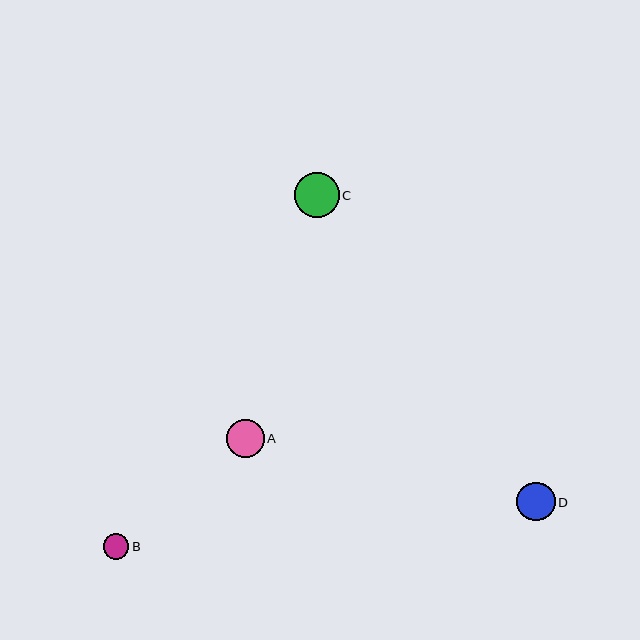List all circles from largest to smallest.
From largest to smallest: C, D, A, B.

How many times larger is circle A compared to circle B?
Circle A is approximately 1.5 times the size of circle B.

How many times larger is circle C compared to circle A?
Circle C is approximately 1.2 times the size of circle A.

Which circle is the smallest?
Circle B is the smallest with a size of approximately 26 pixels.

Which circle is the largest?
Circle C is the largest with a size of approximately 44 pixels.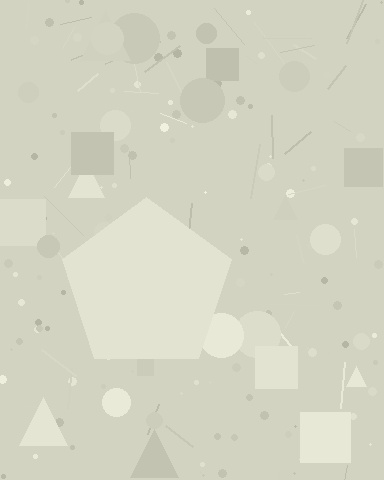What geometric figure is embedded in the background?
A pentagon is embedded in the background.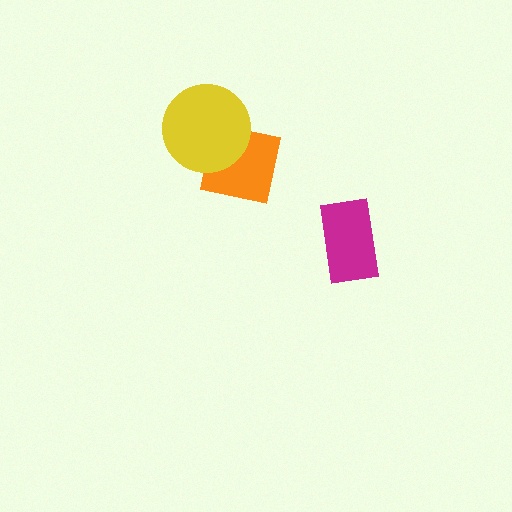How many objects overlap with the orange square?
1 object overlaps with the orange square.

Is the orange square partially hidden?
Yes, it is partially covered by another shape.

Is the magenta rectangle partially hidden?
No, no other shape covers it.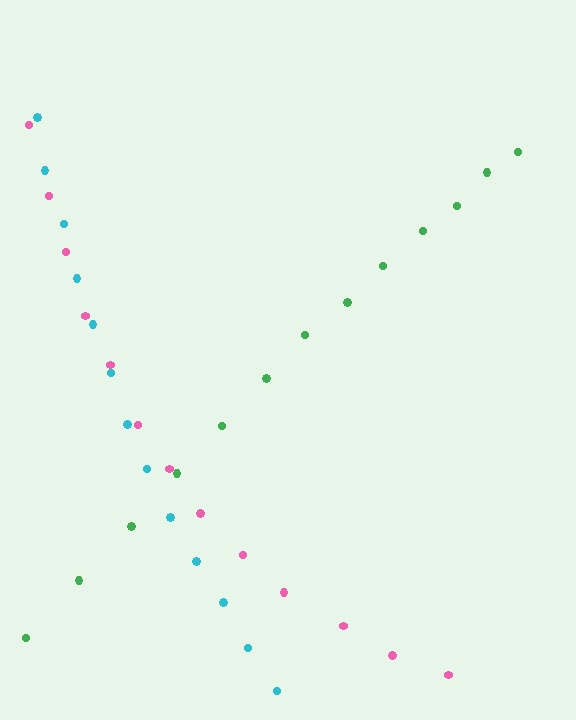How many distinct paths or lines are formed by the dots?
There are 3 distinct paths.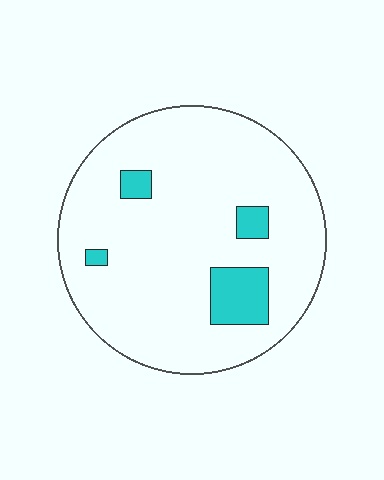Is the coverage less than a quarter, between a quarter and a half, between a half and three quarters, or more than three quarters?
Less than a quarter.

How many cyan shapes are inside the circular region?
4.